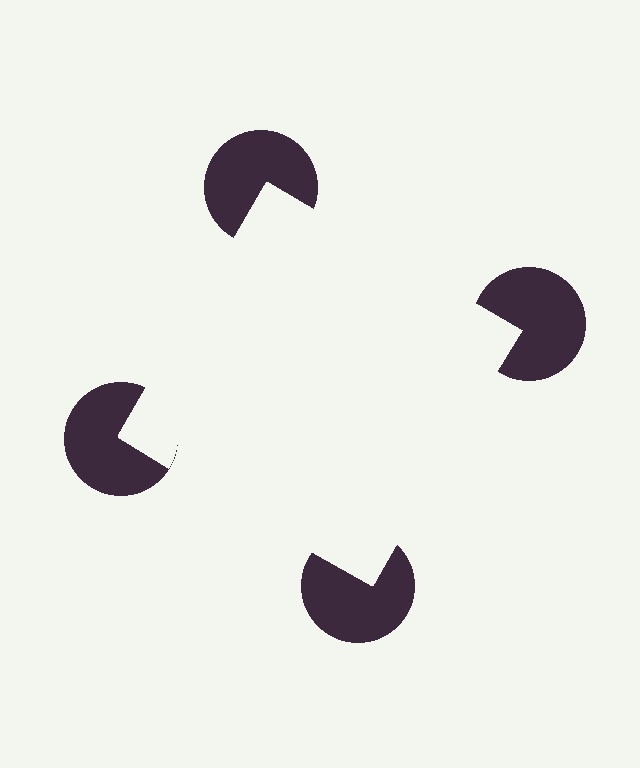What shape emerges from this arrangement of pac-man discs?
An illusory square — its edges are inferred from the aligned wedge cuts in the pac-man discs, not physically drawn.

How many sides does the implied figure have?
4 sides.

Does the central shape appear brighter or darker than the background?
It typically appears slightly brighter than the background, even though no actual brightness change is drawn.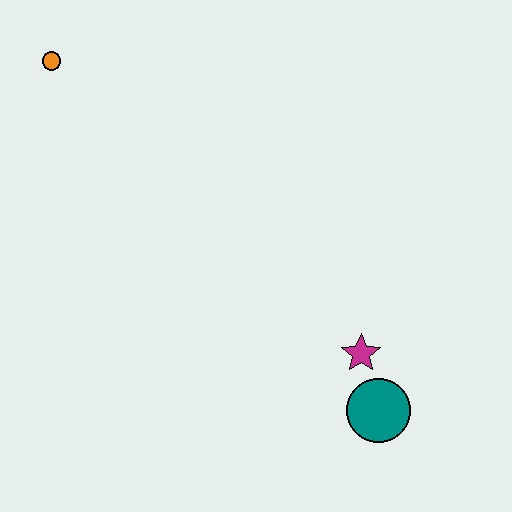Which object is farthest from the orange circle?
The teal circle is farthest from the orange circle.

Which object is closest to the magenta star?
The teal circle is closest to the magenta star.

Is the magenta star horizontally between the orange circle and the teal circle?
Yes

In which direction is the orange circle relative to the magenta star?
The orange circle is to the left of the magenta star.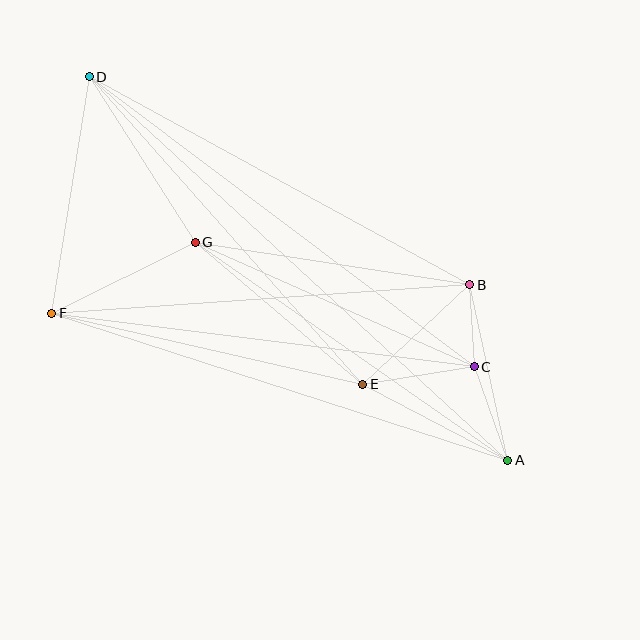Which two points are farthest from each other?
Points A and D are farthest from each other.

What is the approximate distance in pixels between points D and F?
The distance between D and F is approximately 239 pixels.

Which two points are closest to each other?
Points B and C are closest to each other.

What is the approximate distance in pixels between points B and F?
The distance between B and F is approximately 419 pixels.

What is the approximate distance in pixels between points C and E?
The distance between C and E is approximately 113 pixels.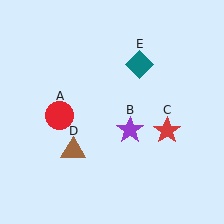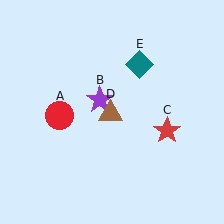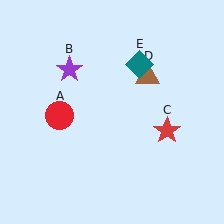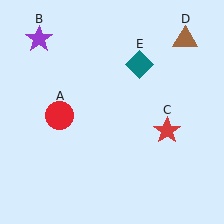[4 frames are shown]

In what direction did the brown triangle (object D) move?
The brown triangle (object D) moved up and to the right.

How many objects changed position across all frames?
2 objects changed position: purple star (object B), brown triangle (object D).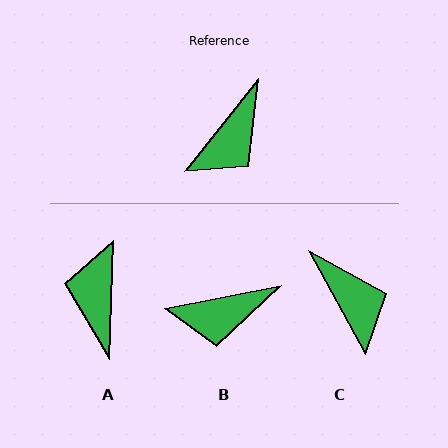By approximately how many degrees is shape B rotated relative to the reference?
Approximately 40 degrees clockwise.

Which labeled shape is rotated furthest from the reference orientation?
A, about 143 degrees away.